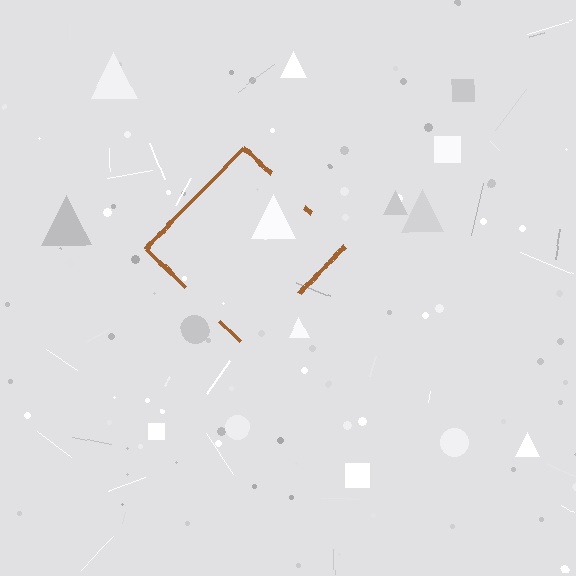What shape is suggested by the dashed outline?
The dashed outline suggests a diamond.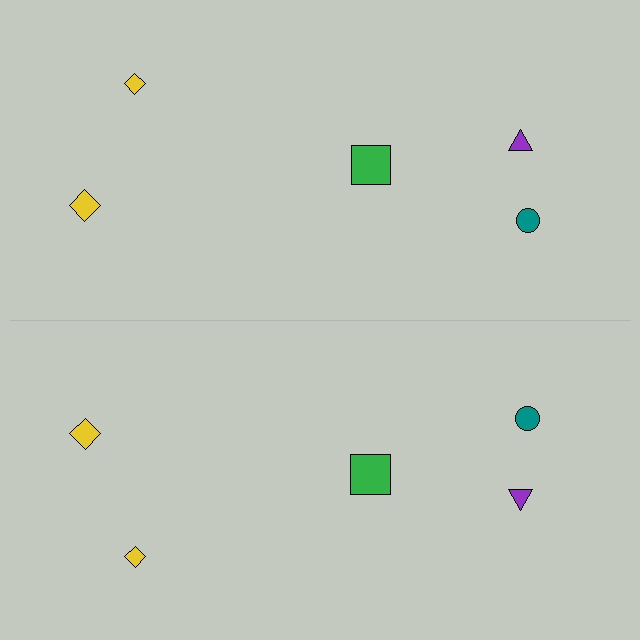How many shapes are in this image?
There are 10 shapes in this image.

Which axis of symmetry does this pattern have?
The pattern has a horizontal axis of symmetry running through the center of the image.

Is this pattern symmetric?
Yes, this pattern has bilateral (reflection) symmetry.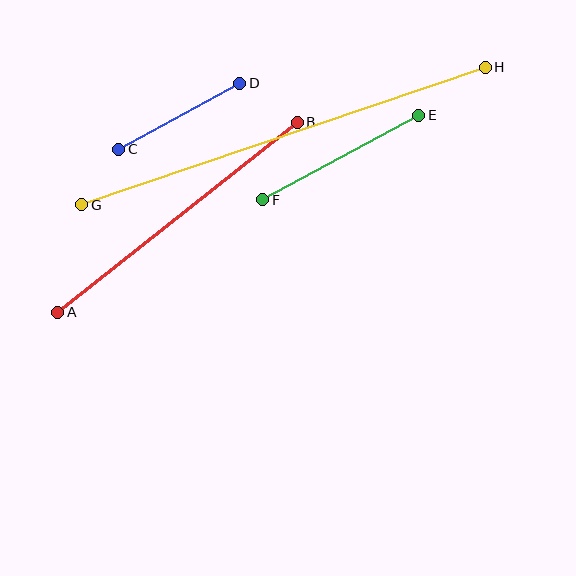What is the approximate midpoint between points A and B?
The midpoint is at approximately (178, 217) pixels.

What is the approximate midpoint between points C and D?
The midpoint is at approximately (179, 116) pixels.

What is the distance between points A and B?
The distance is approximately 306 pixels.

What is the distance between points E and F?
The distance is approximately 178 pixels.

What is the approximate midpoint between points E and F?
The midpoint is at approximately (341, 158) pixels.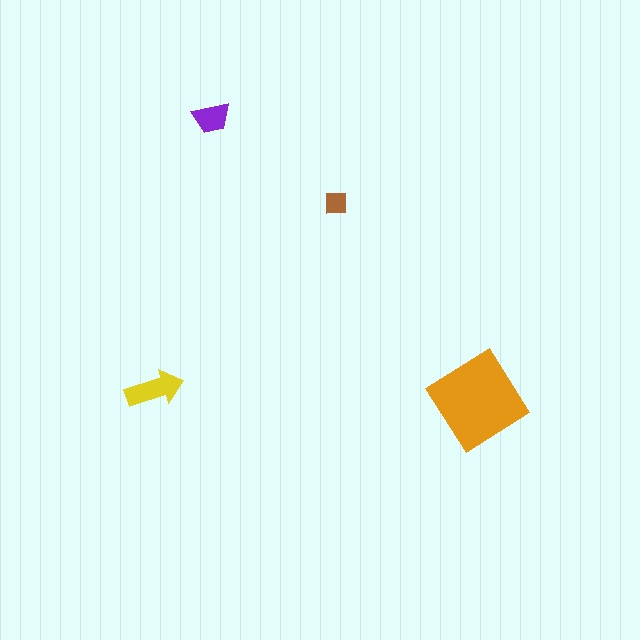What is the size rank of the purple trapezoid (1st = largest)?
3rd.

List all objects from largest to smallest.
The orange diamond, the yellow arrow, the purple trapezoid, the brown square.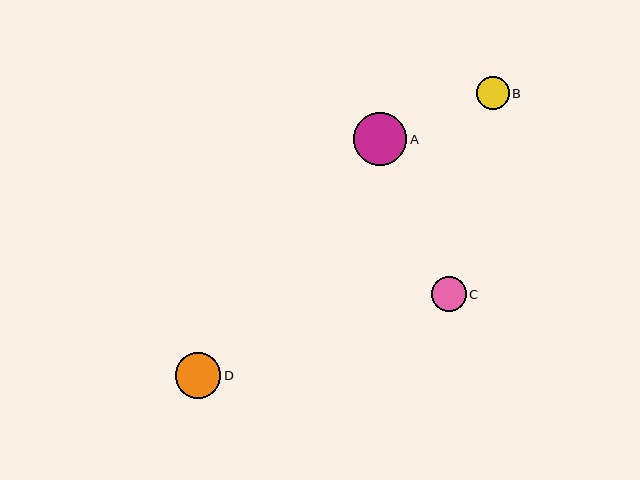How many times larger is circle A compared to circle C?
Circle A is approximately 1.6 times the size of circle C.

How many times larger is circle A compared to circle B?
Circle A is approximately 1.6 times the size of circle B.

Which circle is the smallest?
Circle B is the smallest with a size of approximately 33 pixels.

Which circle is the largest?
Circle A is the largest with a size of approximately 54 pixels.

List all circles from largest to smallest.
From largest to smallest: A, D, C, B.